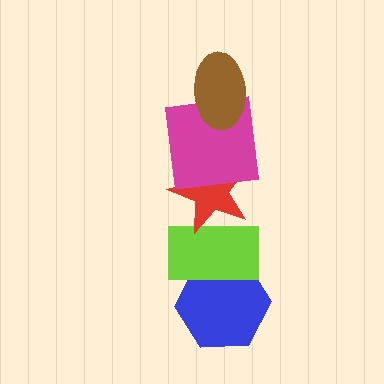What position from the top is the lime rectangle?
The lime rectangle is 4th from the top.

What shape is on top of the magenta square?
The brown ellipse is on top of the magenta square.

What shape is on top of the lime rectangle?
The red star is on top of the lime rectangle.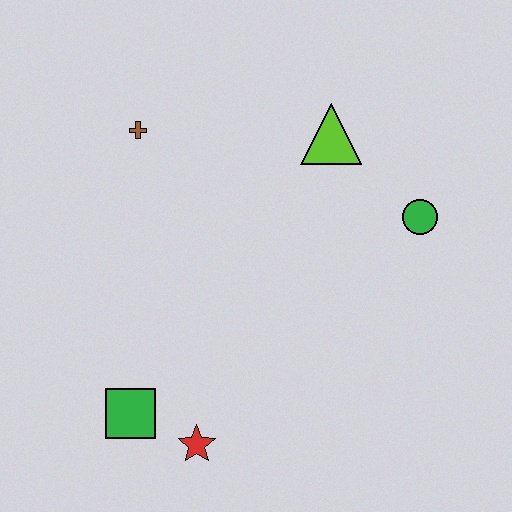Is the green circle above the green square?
Yes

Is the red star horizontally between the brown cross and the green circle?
Yes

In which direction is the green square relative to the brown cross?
The green square is below the brown cross.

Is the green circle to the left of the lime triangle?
No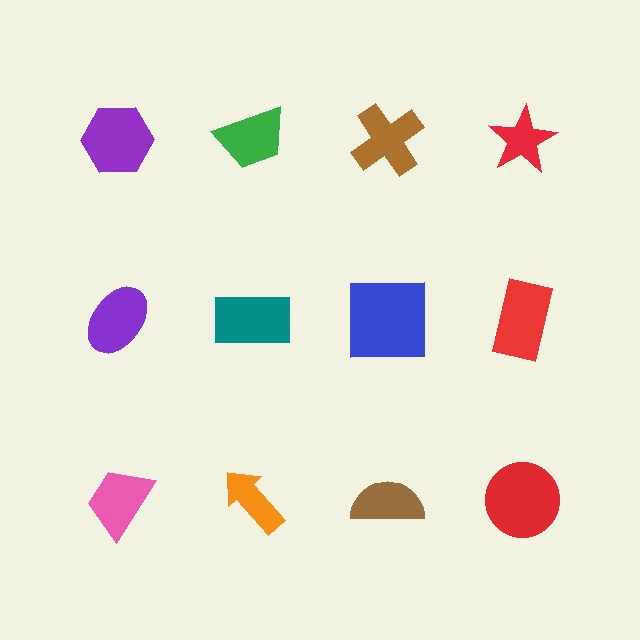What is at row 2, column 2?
A teal rectangle.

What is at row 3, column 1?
A pink trapezoid.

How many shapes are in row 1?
4 shapes.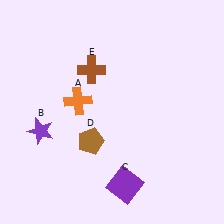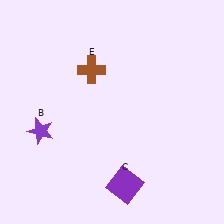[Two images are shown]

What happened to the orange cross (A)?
The orange cross (A) was removed in Image 2. It was in the top-left area of Image 1.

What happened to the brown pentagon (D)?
The brown pentagon (D) was removed in Image 2. It was in the bottom-left area of Image 1.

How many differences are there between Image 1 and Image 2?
There are 2 differences between the two images.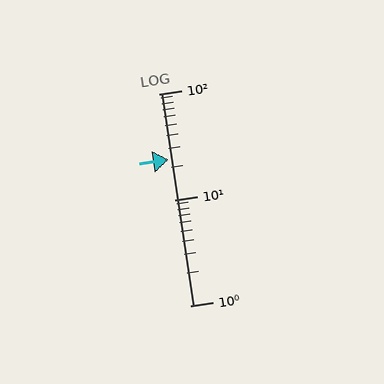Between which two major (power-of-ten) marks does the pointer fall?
The pointer is between 10 and 100.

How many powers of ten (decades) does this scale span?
The scale spans 2 decades, from 1 to 100.